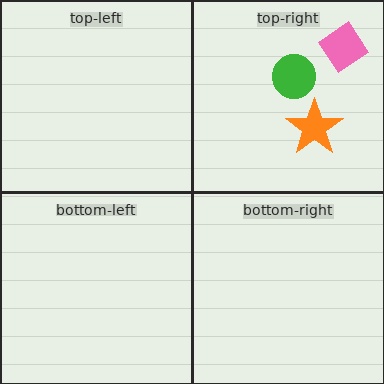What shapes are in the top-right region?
The orange star, the green circle, the pink diamond.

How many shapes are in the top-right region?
3.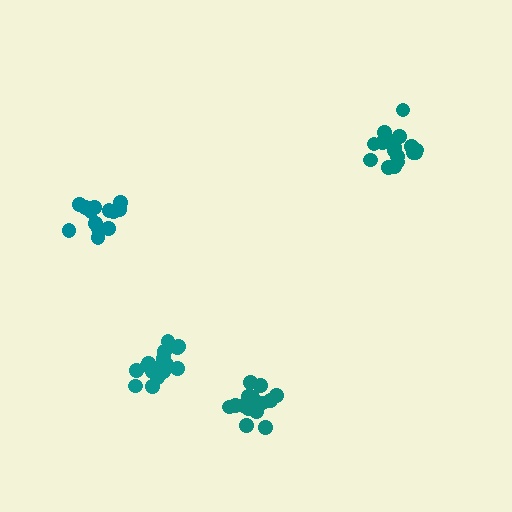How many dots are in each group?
Group 1: 16 dots, Group 2: 13 dots, Group 3: 15 dots, Group 4: 18 dots (62 total).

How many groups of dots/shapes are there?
There are 4 groups.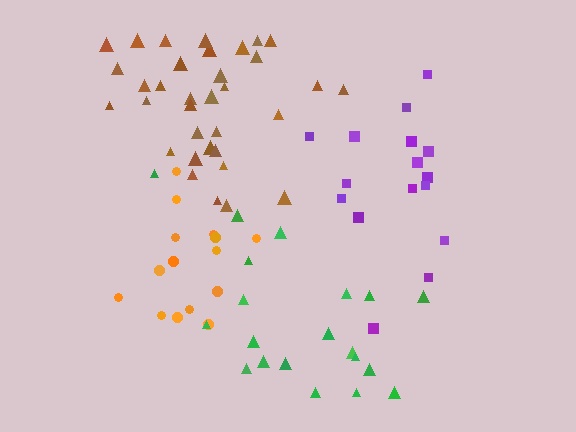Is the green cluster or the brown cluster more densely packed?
Brown.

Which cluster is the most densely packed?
Brown.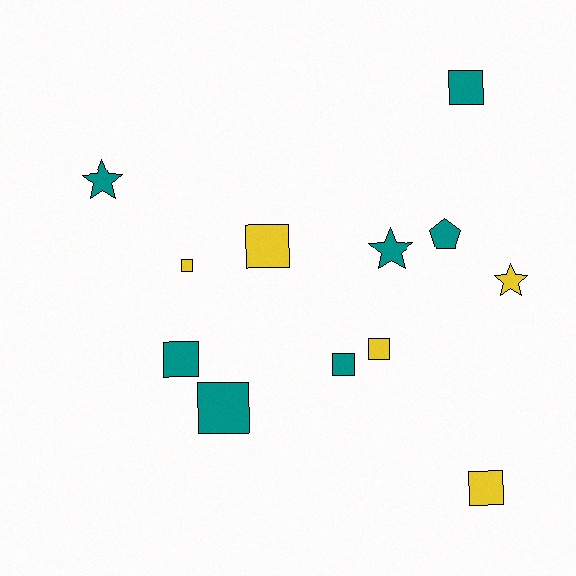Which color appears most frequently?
Teal, with 7 objects.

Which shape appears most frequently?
Square, with 8 objects.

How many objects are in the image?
There are 12 objects.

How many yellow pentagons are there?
There are no yellow pentagons.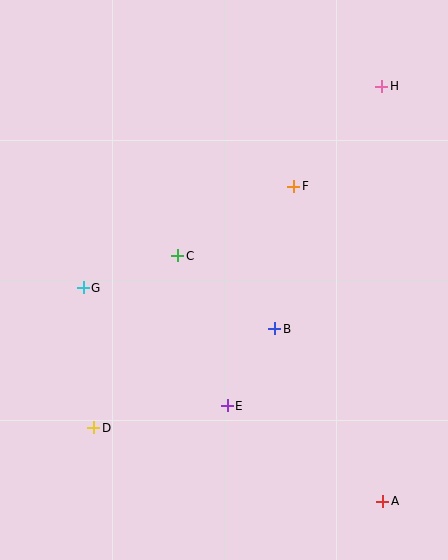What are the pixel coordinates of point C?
Point C is at (178, 256).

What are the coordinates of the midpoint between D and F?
The midpoint between D and F is at (194, 307).